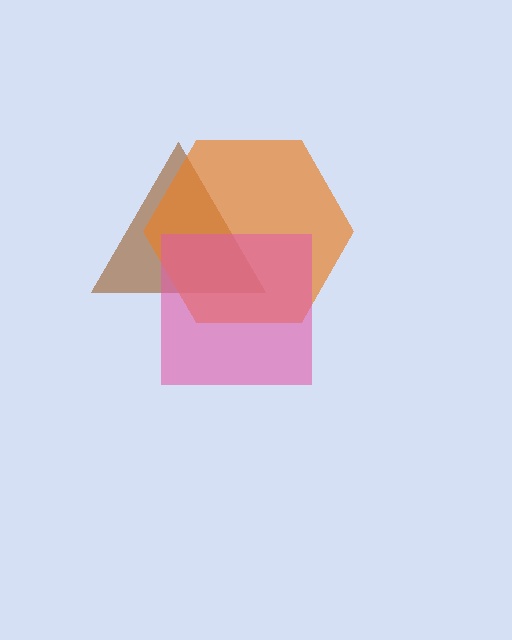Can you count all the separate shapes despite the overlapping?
Yes, there are 3 separate shapes.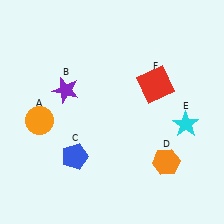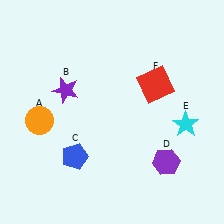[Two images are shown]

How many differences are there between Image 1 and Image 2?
There is 1 difference between the two images.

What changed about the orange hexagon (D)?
In Image 1, D is orange. In Image 2, it changed to purple.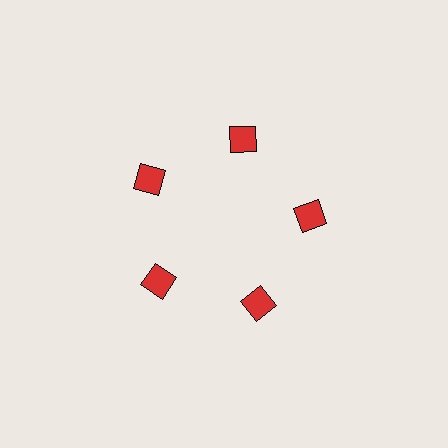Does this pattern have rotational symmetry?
Yes, this pattern has 5-fold rotational symmetry. It looks the same after rotating 72 degrees around the center.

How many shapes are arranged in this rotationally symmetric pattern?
There are 5 shapes, arranged in 5 groups of 1.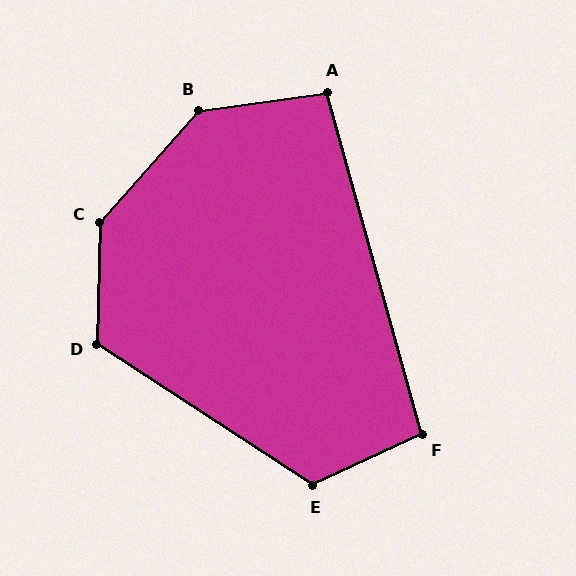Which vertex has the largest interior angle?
C, at approximately 140 degrees.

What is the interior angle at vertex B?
Approximately 139 degrees (obtuse).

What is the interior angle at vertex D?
Approximately 122 degrees (obtuse).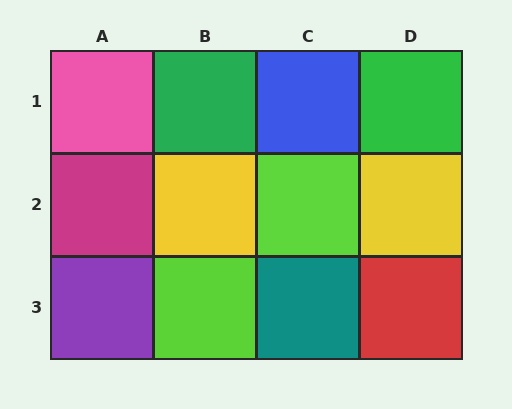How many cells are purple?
1 cell is purple.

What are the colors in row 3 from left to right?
Purple, lime, teal, red.